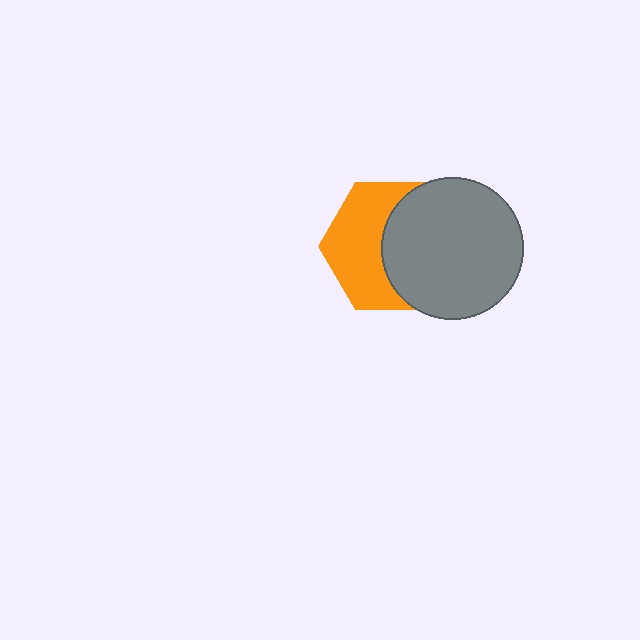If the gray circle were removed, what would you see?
You would see the complete orange hexagon.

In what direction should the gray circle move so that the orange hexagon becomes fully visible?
The gray circle should move right. That is the shortest direction to clear the overlap and leave the orange hexagon fully visible.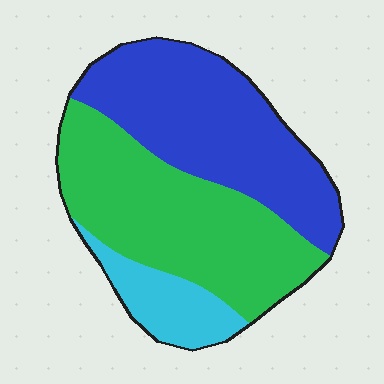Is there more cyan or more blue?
Blue.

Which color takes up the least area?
Cyan, at roughly 15%.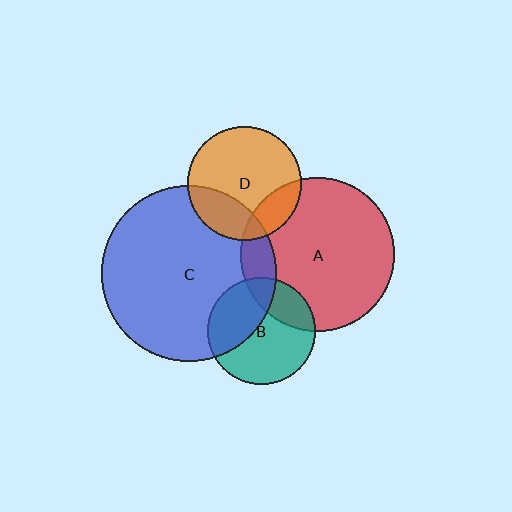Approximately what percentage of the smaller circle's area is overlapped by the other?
Approximately 15%.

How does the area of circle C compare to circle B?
Approximately 2.7 times.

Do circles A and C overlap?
Yes.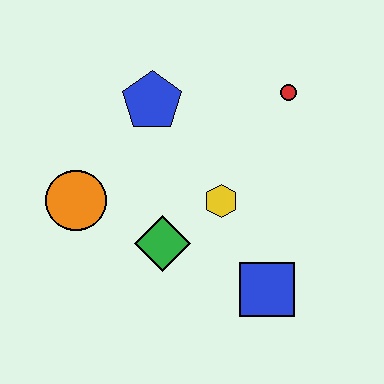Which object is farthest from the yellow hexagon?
The orange circle is farthest from the yellow hexagon.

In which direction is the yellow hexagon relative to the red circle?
The yellow hexagon is below the red circle.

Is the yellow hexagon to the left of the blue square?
Yes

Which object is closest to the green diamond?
The yellow hexagon is closest to the green diamond.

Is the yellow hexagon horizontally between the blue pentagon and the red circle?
Yes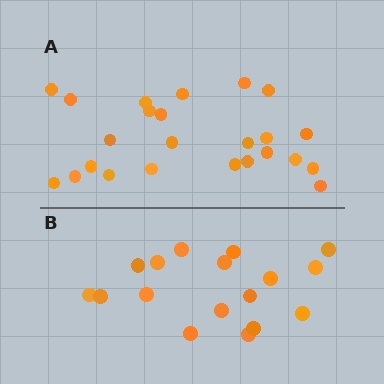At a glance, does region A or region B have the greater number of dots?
Region A (the top region) has more dots.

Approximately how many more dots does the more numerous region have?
Region A has roughly 8 or so more dots than region B.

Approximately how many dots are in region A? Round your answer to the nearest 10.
About 20 dots. (The exact count is 24, which rounds to 20.)